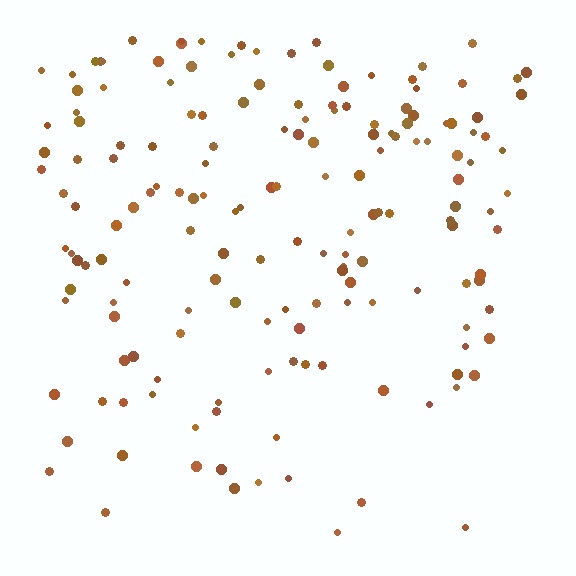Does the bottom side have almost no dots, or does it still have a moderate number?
Still a moderate number, just noticeably fewer than the top.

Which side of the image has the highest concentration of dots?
The top.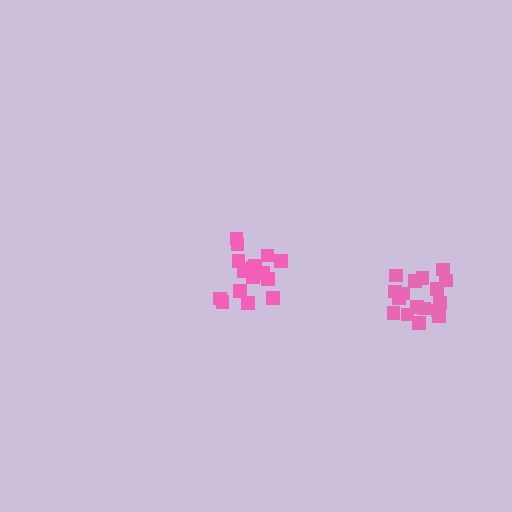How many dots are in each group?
Group 1: 17 dots, Group 2: 17 dots (34 total).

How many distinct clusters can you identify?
There are 2 distinct clusters.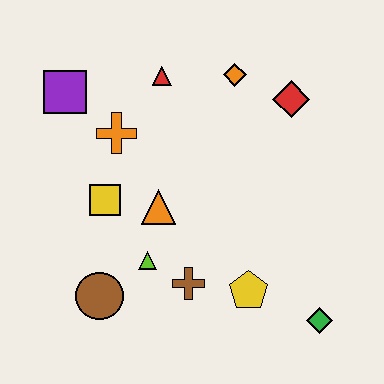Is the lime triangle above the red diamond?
No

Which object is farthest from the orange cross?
The green diamond is farthest from the orange cross.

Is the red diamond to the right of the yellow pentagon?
Yes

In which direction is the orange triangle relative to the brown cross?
The orange triangle is above the brown cross.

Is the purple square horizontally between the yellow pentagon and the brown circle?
No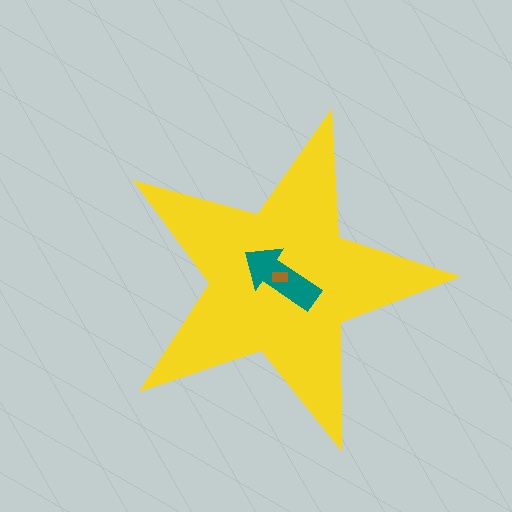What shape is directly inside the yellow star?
The teal arrow.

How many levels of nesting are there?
3.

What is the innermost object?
The brown rectangle.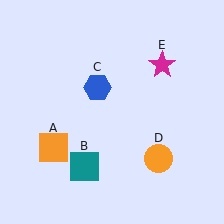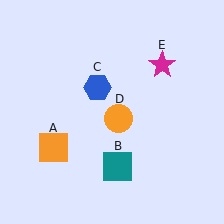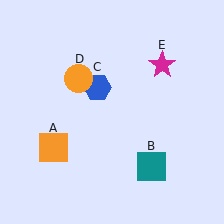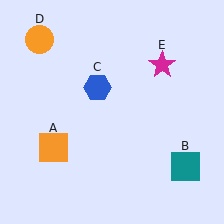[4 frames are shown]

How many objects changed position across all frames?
2 objects changed position: teal square (object B), orange circle (object D).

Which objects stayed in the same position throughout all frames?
Orange square (object A) and blue hexagon (object C) and magenta star (object E) remained stationary.